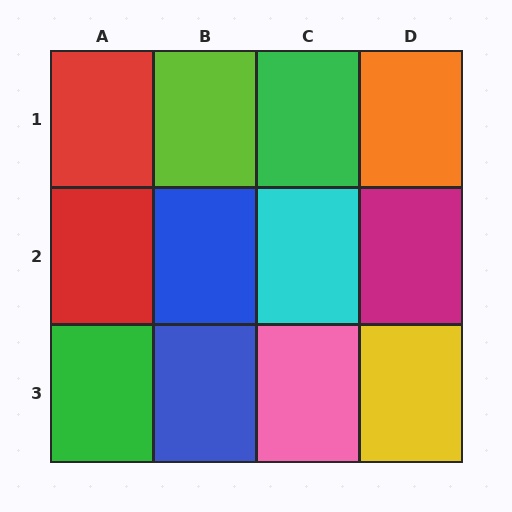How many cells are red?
2 cells are red.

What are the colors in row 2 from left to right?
Red, blue, cyan, magenta.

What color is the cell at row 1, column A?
Red.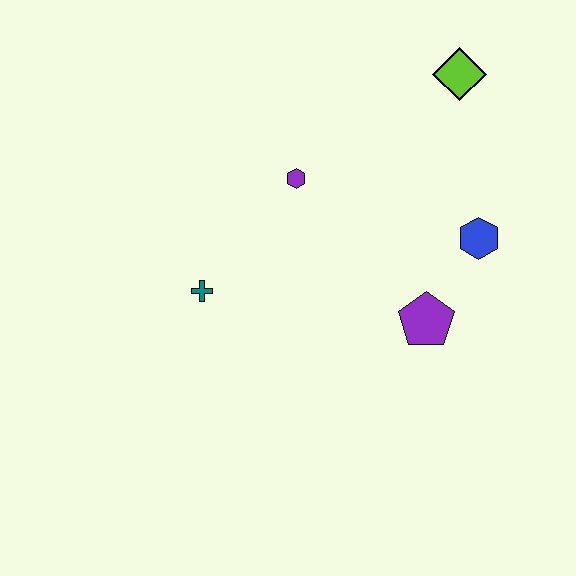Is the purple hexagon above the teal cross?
Yes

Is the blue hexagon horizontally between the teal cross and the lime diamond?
No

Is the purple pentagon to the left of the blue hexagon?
Yes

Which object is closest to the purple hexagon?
The teal cross is closest to the purple hexagon.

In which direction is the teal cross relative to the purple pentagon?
The teal cross is to the left of the purple pentagon.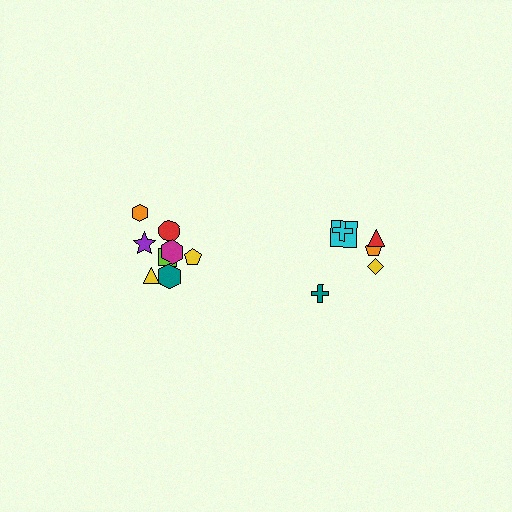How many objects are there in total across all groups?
There are 14 objects.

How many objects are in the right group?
There are 6 objects.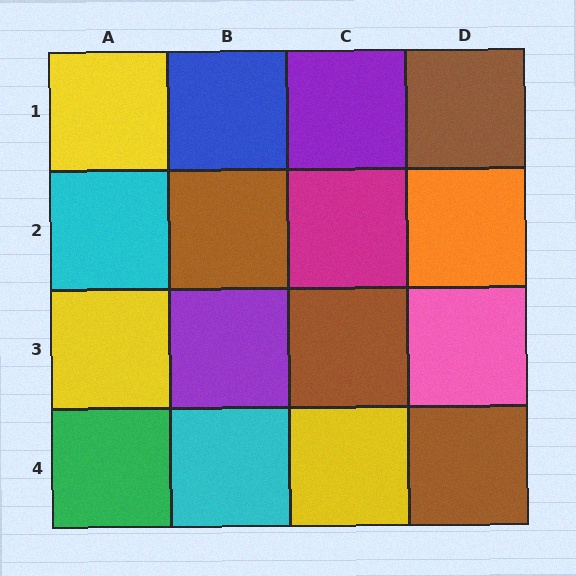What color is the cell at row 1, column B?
Blue.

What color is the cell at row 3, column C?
Brown.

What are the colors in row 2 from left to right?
Cyan, brown, magenta, orange.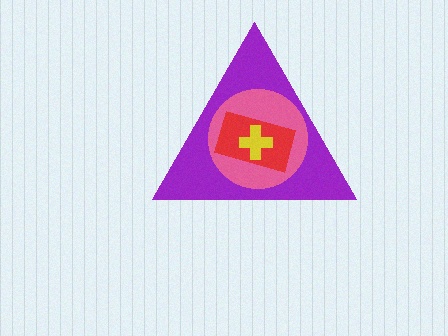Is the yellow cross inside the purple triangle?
Yes.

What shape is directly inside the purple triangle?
The pink circle.